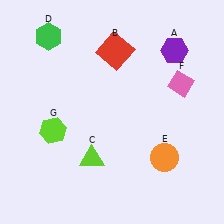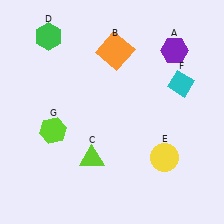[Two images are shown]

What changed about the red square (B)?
In Image 1, B is red. In Image 2, it changed to orange.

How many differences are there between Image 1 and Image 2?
There are 3 differences between the two images.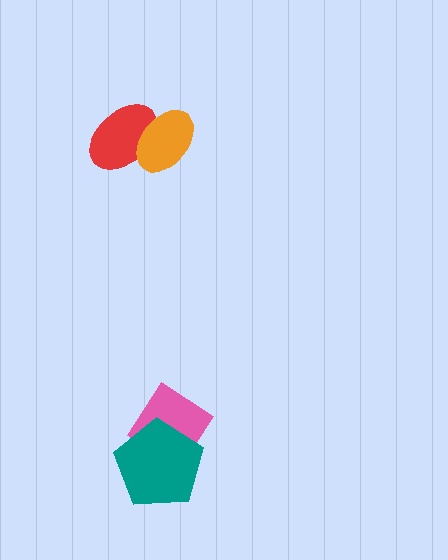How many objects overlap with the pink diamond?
1 object overlaps with the pink diamond.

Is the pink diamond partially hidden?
Yes, it is partially covered by another shape.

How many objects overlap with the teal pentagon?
1 object overlaps with the teal pentagon.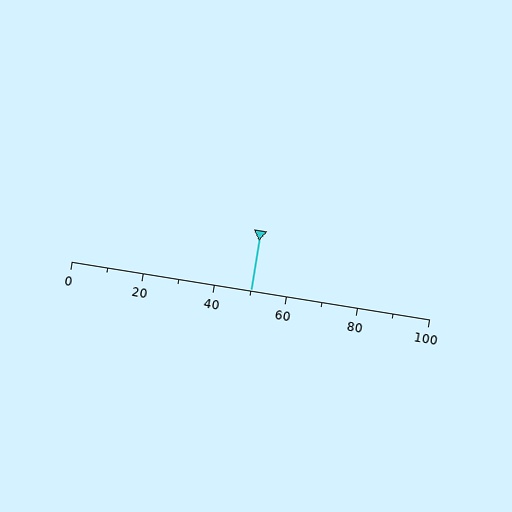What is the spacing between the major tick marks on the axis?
The major ticks are spaced 20 apart.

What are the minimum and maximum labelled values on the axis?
The axis runs from 0 to 100.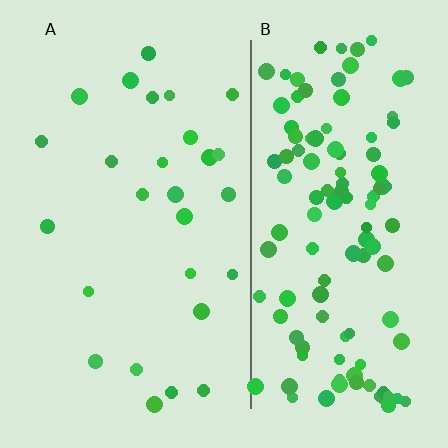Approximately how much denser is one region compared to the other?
Approximately 4.4× — region B over region A.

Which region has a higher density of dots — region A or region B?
B (the right).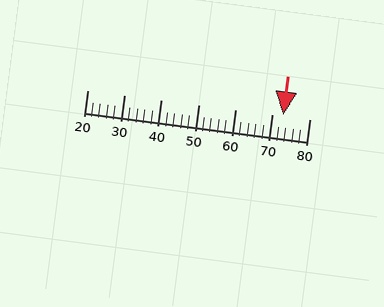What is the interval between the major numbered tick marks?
The major tick marks are spaced 10 units apart.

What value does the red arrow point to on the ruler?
The red arrow points to approximately 73.